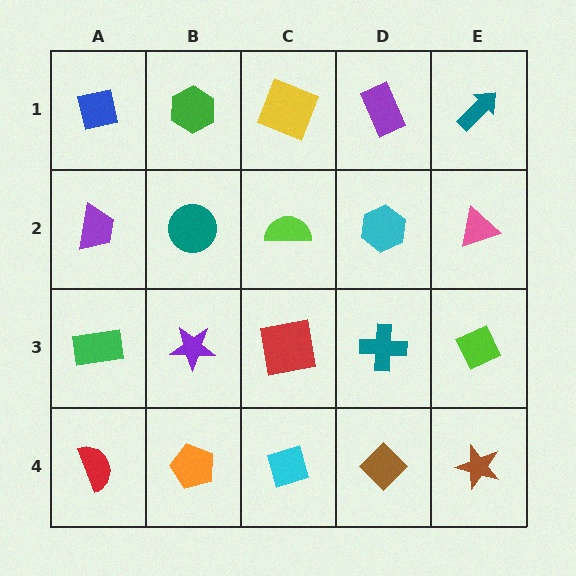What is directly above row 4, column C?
A red square.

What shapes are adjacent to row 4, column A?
A green rectangle (row 3, column A), an orange pentagon (row 4, column B).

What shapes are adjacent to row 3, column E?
A pink triangle (row 2, column E), a brown star (row 4, column E), a teal cross (row 3, column D).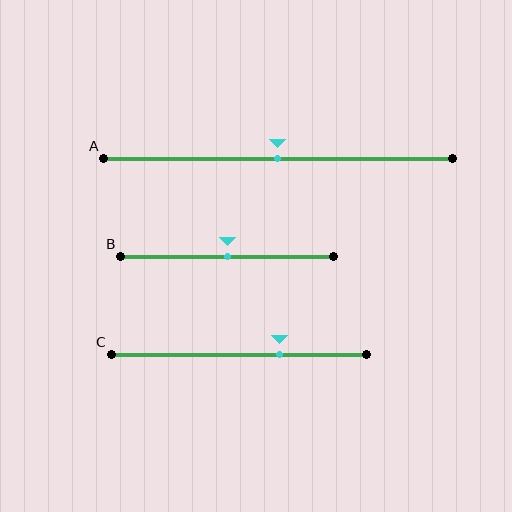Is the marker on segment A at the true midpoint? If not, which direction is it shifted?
Yes, the marker on segment A is at the true midpoint.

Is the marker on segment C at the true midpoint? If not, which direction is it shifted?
No, the marker on segment C is shifted to the right by about 16% of the segment length.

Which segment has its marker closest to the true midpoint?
Segment A has its marker closest to the true midpoint.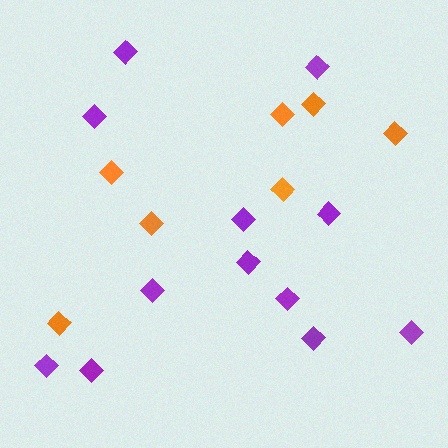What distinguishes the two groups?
There are 2 groups: one group of orange diamonds (7) and one group of purple diamonds (12).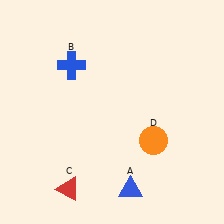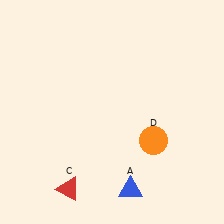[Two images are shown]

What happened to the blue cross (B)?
The blue cross (B) was removed in Image 2. It was in the top-left area of Image 1.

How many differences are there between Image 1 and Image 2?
There is 1 difference between the two images.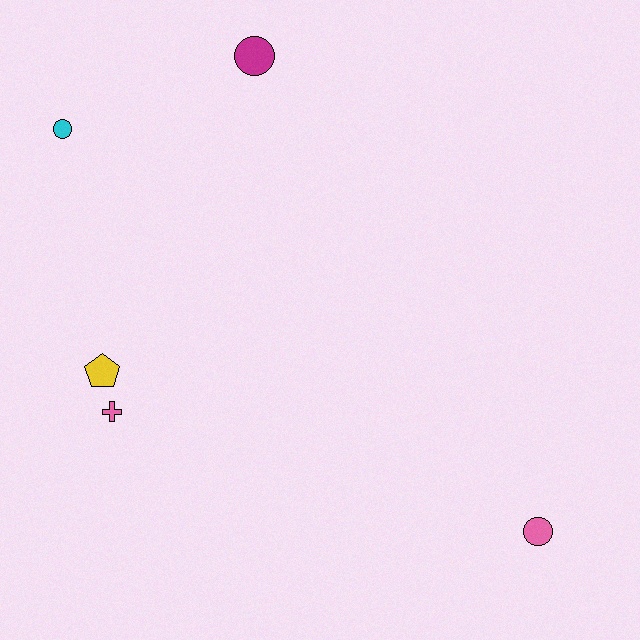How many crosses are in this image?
There is 1 cross.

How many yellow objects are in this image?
There is 1 yellow object.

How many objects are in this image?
There are 5 objects.